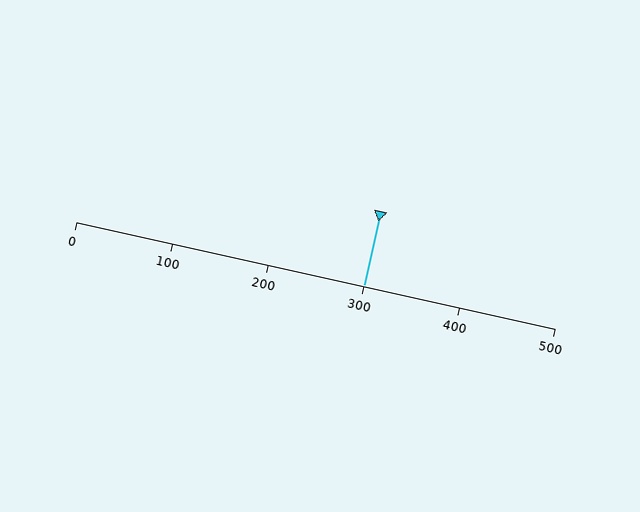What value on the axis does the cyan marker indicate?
The marker indicates approximately 300.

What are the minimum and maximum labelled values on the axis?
The axis runs from 0 to 500.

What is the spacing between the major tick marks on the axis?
The major ticks are spaced 100 apart.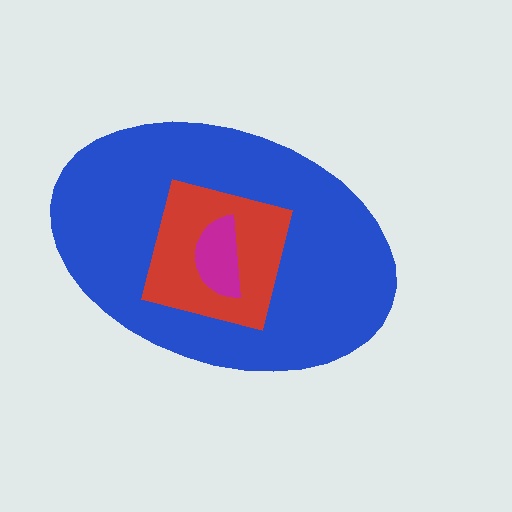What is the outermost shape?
The blue ellipse.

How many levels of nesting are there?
3.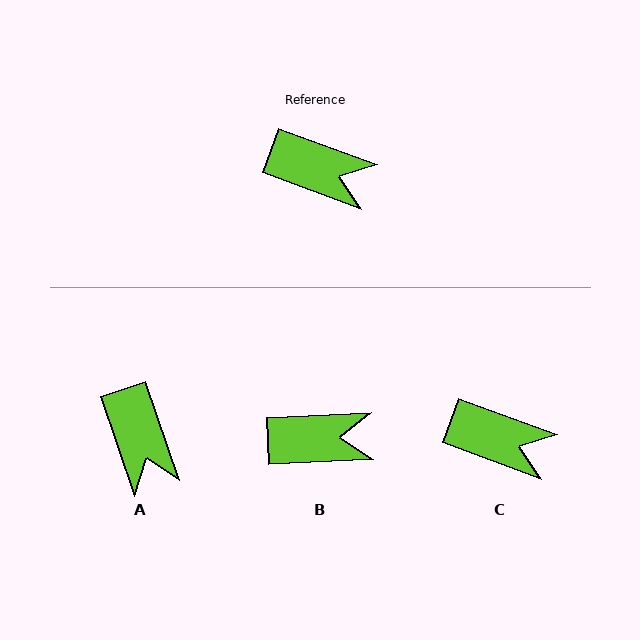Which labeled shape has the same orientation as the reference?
C.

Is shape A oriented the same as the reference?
No, it is off by about 51 degrees.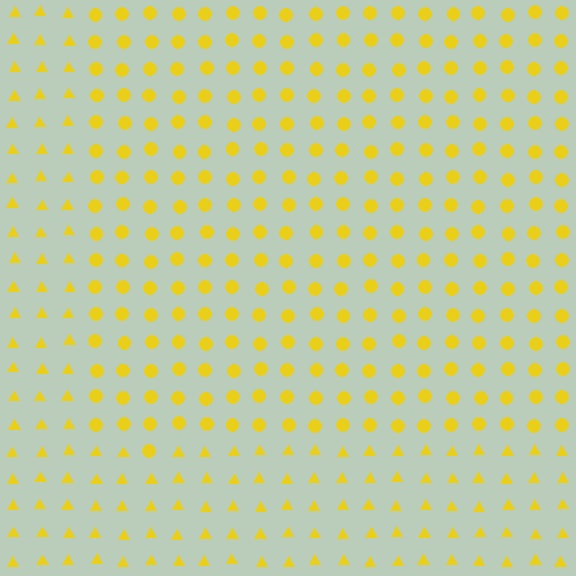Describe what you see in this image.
The image is filled with small yellow elements arranged in a uniform grid. A rectangle-shaped region contains circles, while the surrounding area contains triangles. The boundary is defined purely by the change in element shape.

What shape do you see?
I see a rectangle.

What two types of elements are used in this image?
The image uses circles inside the rectangle region and triangles outside it.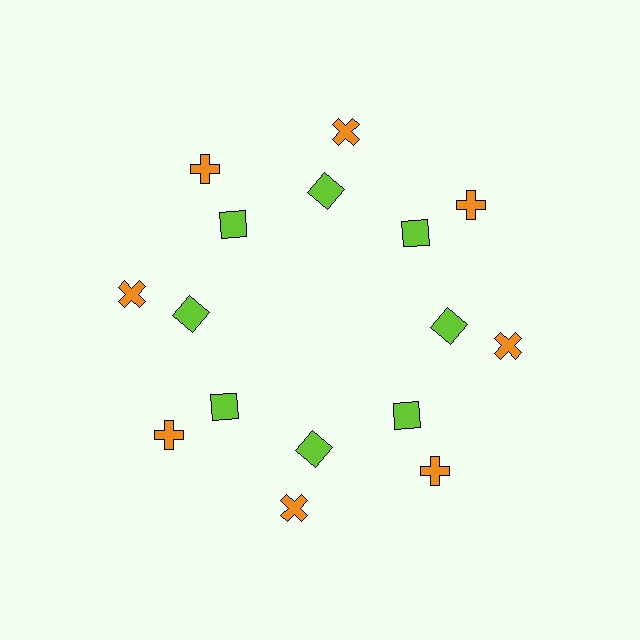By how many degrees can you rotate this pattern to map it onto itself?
The pattern maps onto itself every 45 degrees of rotation.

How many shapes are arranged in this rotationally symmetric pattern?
There are 16 shapes, arranged in 8 groups of 2.